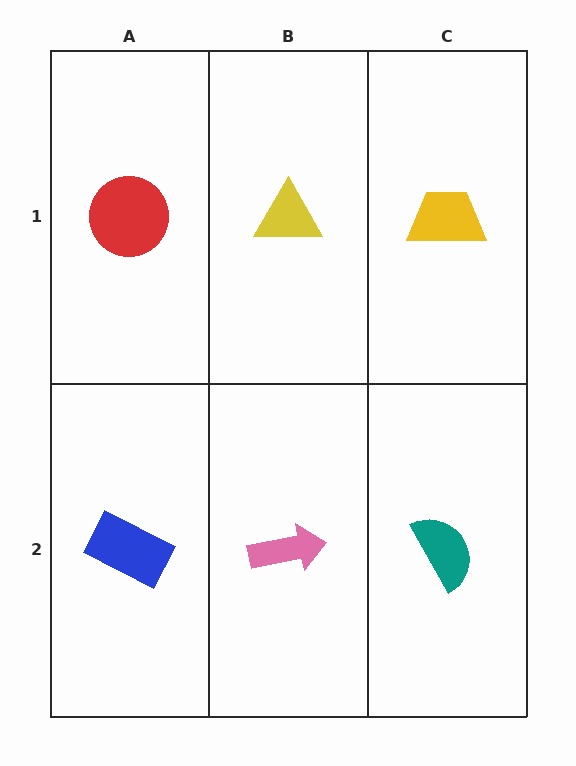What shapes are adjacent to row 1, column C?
A teal semicircle (row 2, column C), a yellow triangle (row 1, column B).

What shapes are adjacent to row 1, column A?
A blue rectangle (row 2, column A), a yellow triangle (row 1, column B).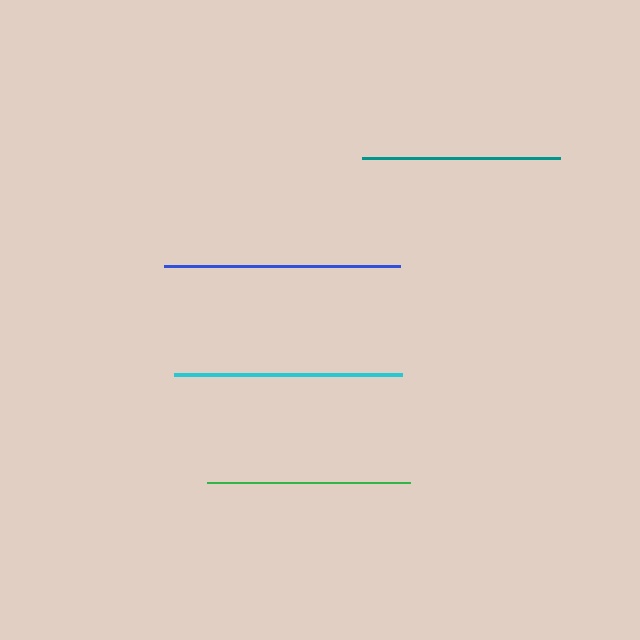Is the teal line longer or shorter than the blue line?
The blue line is longer than the teal line.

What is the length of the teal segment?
The teal segment is approximately 198 pixels long.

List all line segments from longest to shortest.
From longest to shortest: blue, cyan, green, teal.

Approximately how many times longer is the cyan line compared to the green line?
The cyan line is approximately 1.1 times the length of the green line.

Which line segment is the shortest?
The teal line is the shortest at approximately 198 pixels.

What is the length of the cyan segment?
The cyan segment is approximately 227 pixels long.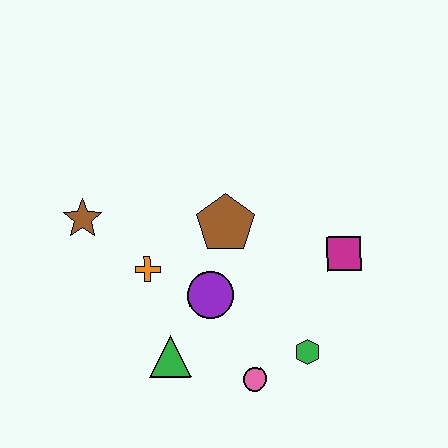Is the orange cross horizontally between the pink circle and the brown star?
Yes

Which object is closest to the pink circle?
The green hexagon is closest to the pink circle.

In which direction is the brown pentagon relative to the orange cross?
The brown pentagon is to the right of the orange cross.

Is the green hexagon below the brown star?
Yes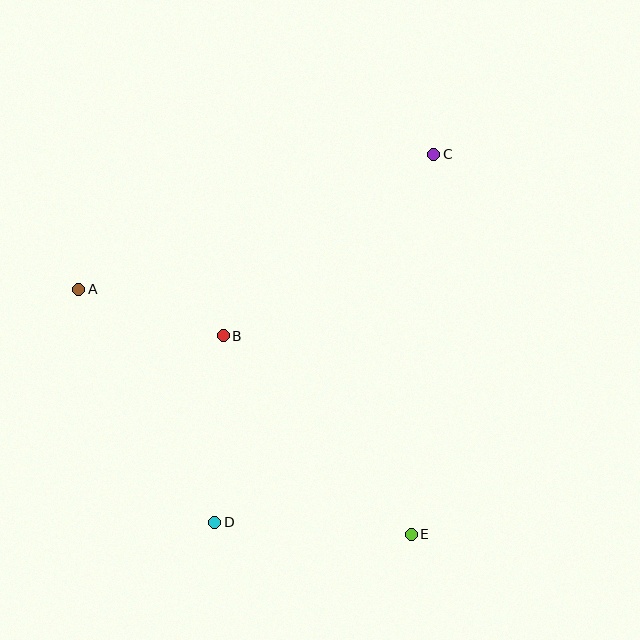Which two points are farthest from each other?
Points C and D are farthest from each other.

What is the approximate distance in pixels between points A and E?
The distance between A and E is approximately 413 pixels.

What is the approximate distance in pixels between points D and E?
The distance between D and E is approximately 197 pixels.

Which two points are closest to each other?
Points A and B are closest to each other.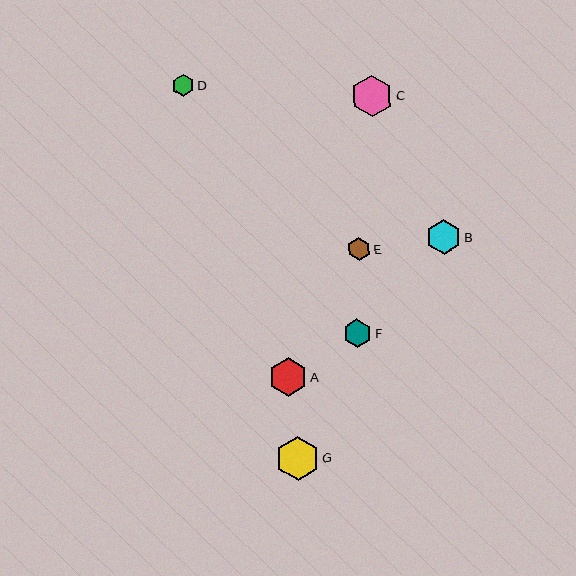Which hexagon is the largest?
Hexagon G is the largest with a size of approximately 44 pixels.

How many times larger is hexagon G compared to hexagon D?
Hexagon G is approximately 1.9 times the size of hexagon D.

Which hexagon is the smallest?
Hexagon D is the smallest with a size of approximately 22 pixels.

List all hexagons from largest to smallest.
From largest to smallest: G, C, A, B, F, E, D.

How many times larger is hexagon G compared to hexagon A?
Hexagon G is approximately 1.1 times the size of hexagon A.